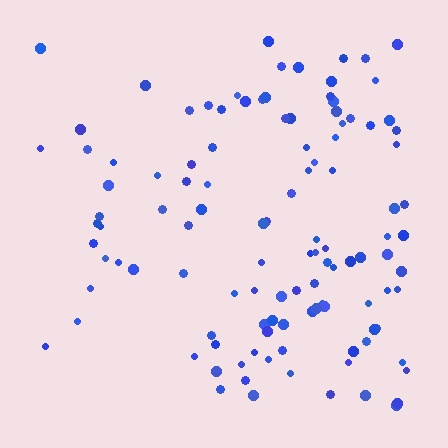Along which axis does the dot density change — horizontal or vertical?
Horizontal.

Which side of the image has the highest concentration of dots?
The right.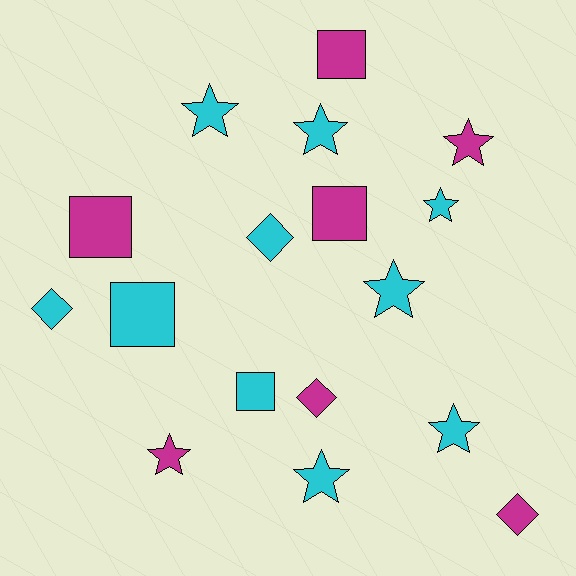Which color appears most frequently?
Cyan, with 10 objects.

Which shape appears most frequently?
Star, with 8 objects.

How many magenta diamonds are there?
There are 2 magenta diamonds.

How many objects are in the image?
There are 17 objects.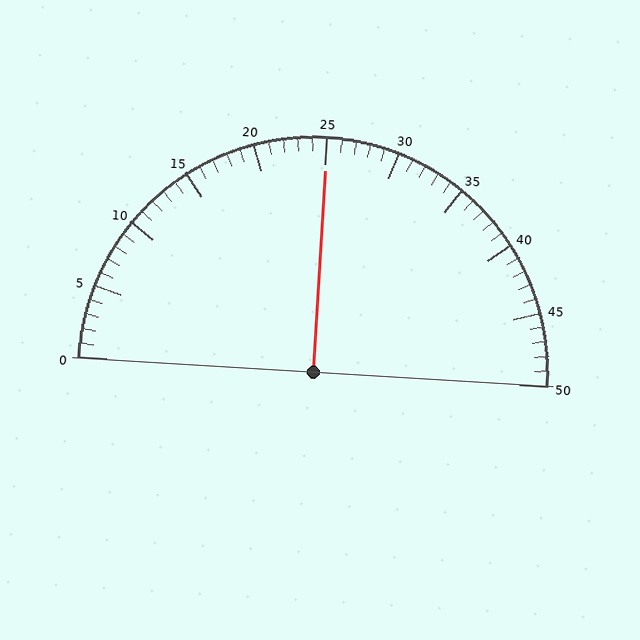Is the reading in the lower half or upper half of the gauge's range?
The reading is in the upper half of the range (0 to 50).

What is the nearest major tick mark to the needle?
The nearest major tick mark is 25.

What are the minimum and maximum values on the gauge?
The gauge ranges from 0 to 50.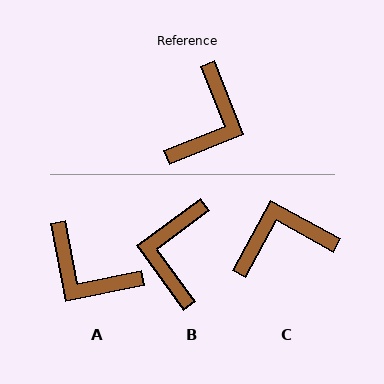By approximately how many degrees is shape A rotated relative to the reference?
Approximately 100 degrees clockwise.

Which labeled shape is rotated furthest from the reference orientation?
B, about 165 degrees away.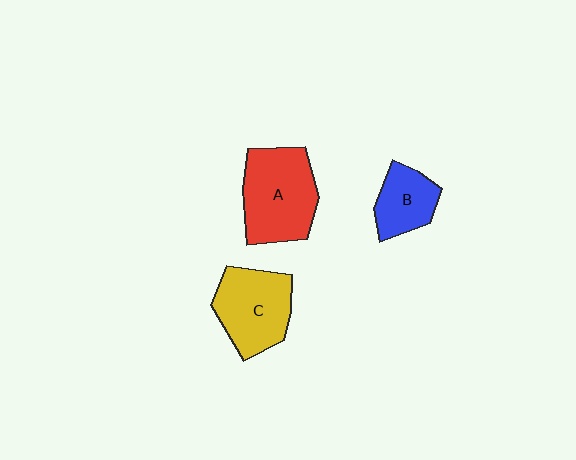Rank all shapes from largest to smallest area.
From largest to smallest: A (red), C (yellow), B (blue).